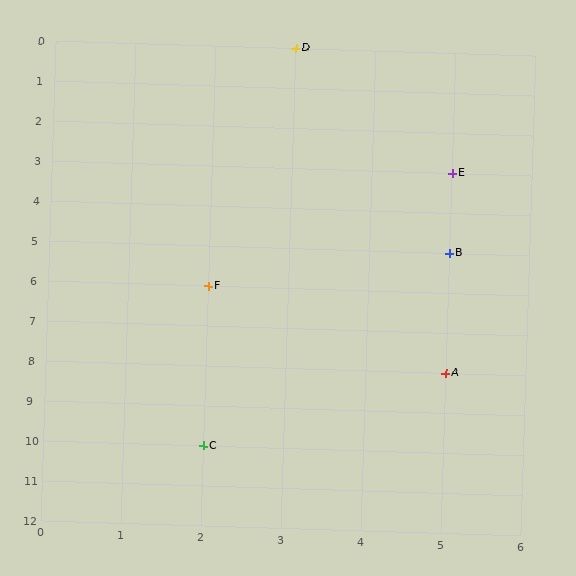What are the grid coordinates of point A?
Point A is at grid coordinates (5, 8).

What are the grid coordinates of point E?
Point E is at grid coordinates (5, 3).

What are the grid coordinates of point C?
Point C is at grid coordinates (2, 10).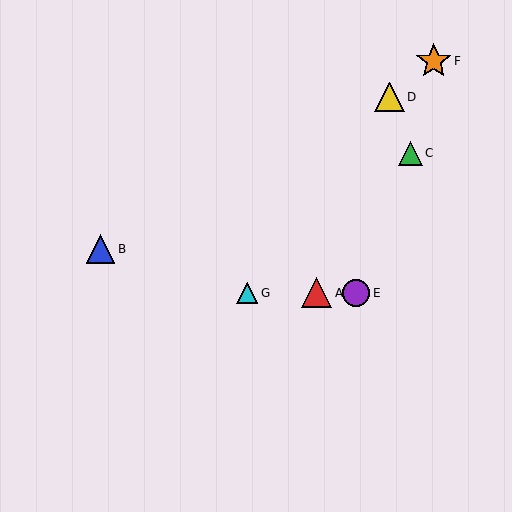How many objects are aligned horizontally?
3 objects (A, E, G) are aligned horizontally.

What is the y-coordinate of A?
Object A is at y≈293.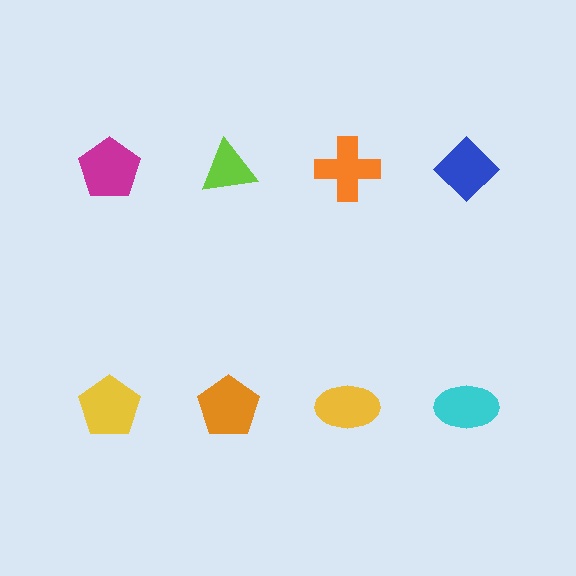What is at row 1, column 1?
A magenta pentagon.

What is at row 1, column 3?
An orange cross.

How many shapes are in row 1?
4 shapes.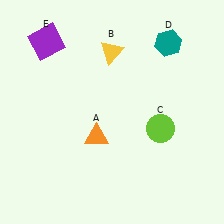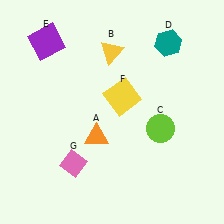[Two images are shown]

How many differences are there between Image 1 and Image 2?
There are 2 differences between the two images.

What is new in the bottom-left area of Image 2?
A pink diamond (G) was added in the bottom-left area of Image 2.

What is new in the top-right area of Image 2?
A yellow square (F) was added in the top-right area of Image 2.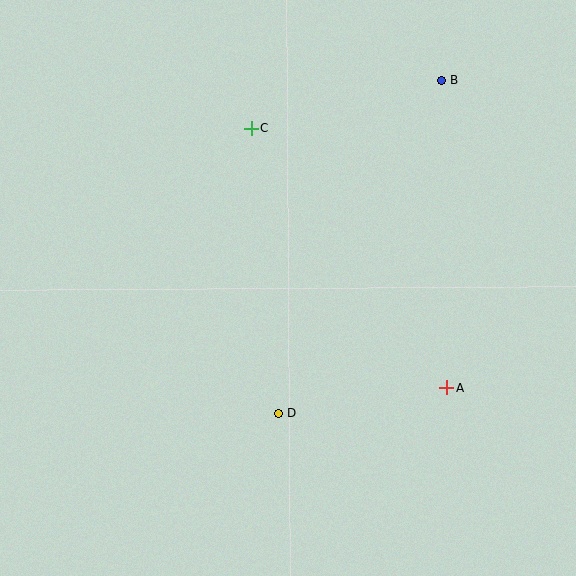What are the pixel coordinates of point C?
Point C is at (251, 129).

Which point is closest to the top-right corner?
Point B is closest to the top-right corner.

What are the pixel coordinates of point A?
Point A is at (446, 388).